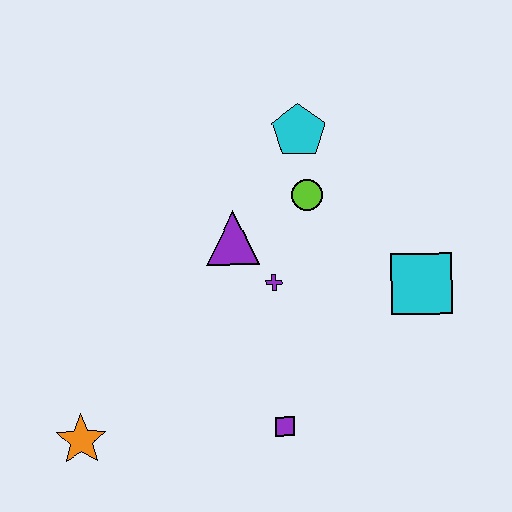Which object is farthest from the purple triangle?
The orange star is farthest from the purple triangle.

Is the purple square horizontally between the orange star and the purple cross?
No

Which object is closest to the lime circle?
The cyan pentagon is closest to the lime circle.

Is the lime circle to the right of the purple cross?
Yes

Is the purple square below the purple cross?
Yes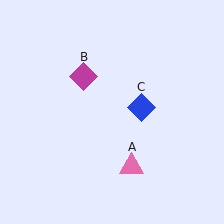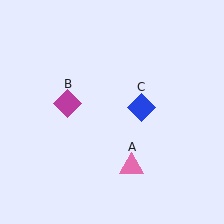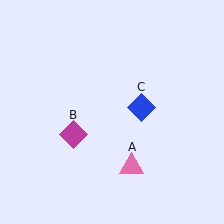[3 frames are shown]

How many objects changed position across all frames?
1 object changed position: magenta diamond (object B).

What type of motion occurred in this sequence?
The magenta diamond (object B) rotated counterclockwise around the center of the scene.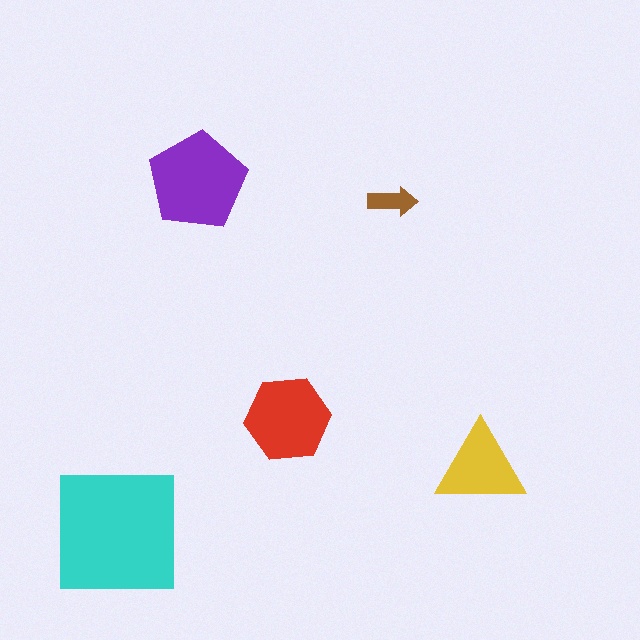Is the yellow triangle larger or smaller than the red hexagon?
Smaller.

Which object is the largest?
The cyan square.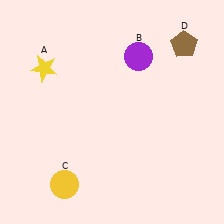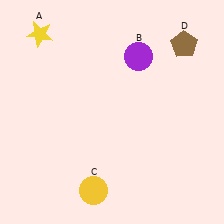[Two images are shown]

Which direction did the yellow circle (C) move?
The yellow circle (C) moved right.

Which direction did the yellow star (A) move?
The yellow star (A) moved up.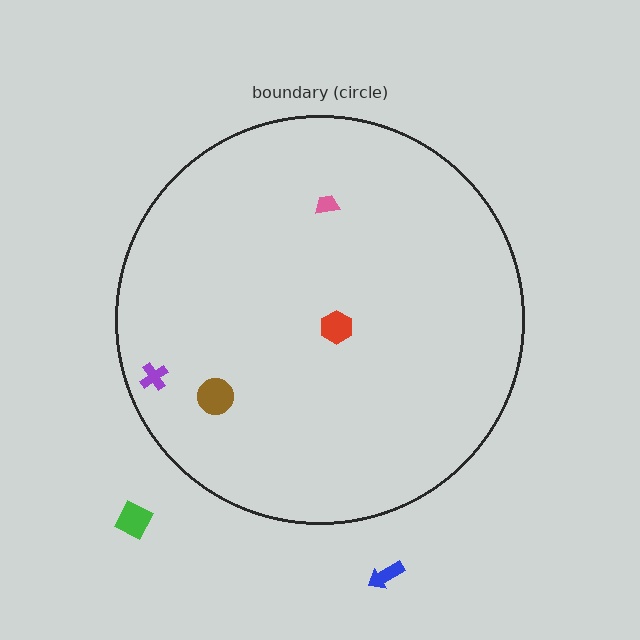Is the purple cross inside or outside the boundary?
Inside.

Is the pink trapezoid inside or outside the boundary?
Inside.